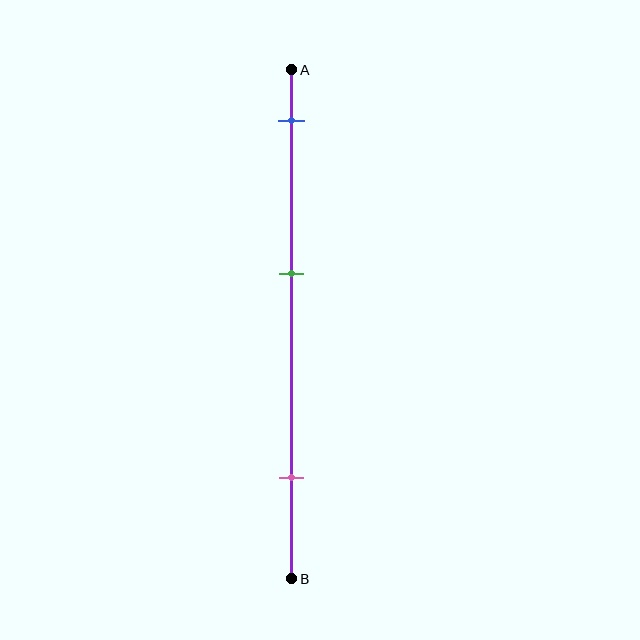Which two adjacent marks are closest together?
The blue and green marks are the closest adjacent pair.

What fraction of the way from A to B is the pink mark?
The pink mark is approximately 80% (0.8) of the way from A to B.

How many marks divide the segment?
There are 3 marks dividing the segment.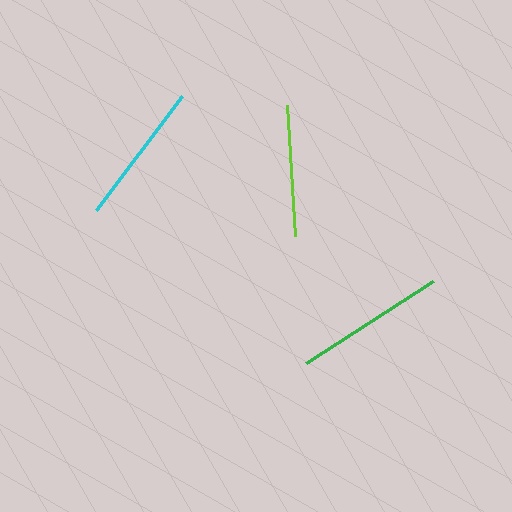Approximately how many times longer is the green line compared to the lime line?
The green line is approximately 1.2 times the length of the lime line.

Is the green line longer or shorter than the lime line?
The green line is longer than the lime line.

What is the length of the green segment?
The green segment is approximately 151 pixels long.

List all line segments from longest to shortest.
From longest to shortest: green, cyan, lime.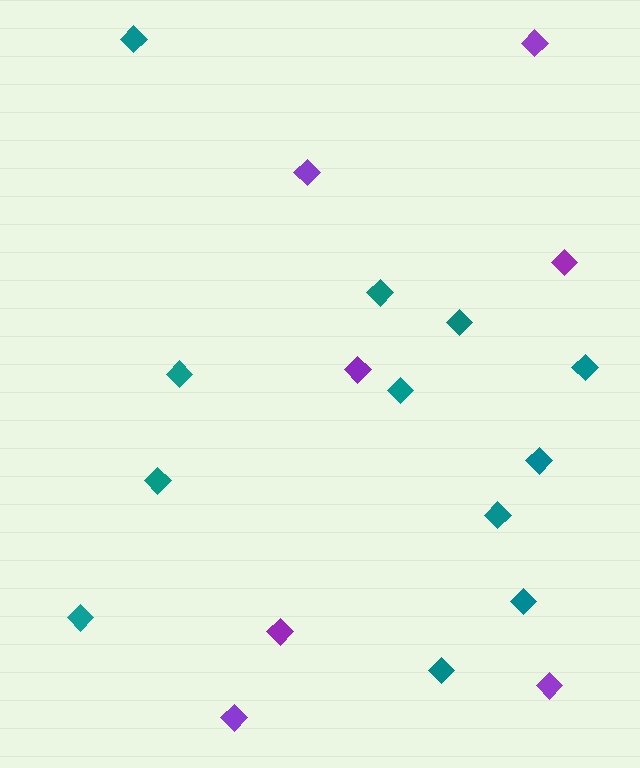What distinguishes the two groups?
There are 2 groups: one group of purple diamonds (7) and one group of teal diamonds (12).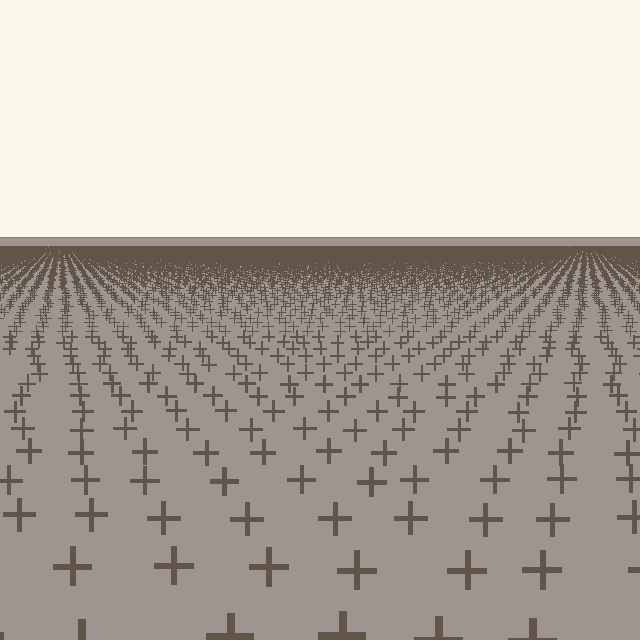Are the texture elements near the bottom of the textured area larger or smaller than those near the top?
Larger. Near the bottom, elements are closer to the viewer and appear at a bigger on-screen size.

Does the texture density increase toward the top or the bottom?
Density increases toward the top.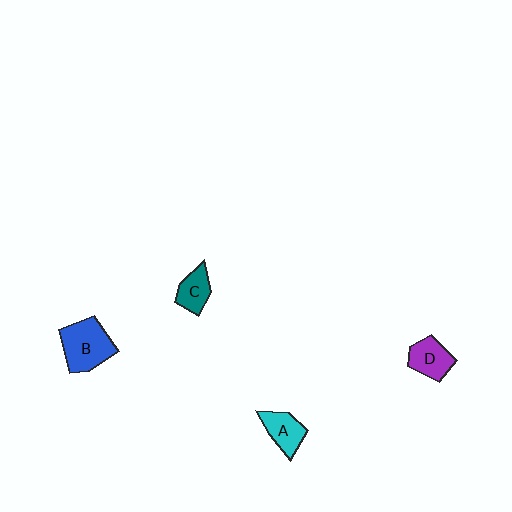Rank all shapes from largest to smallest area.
From largest to smallest: B (blue), D (purple), A (cyan), C (teal).